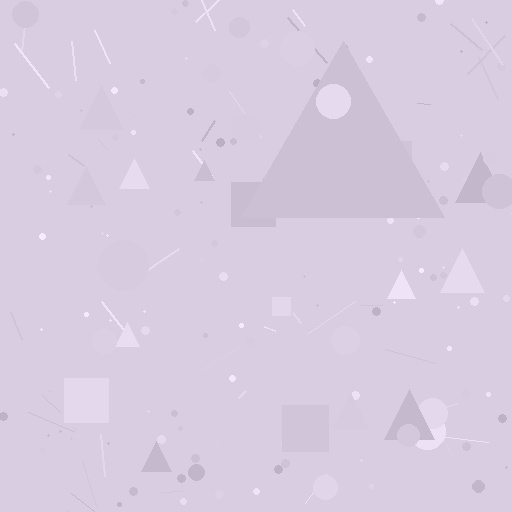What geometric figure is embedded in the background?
A triangle is embedded in the background.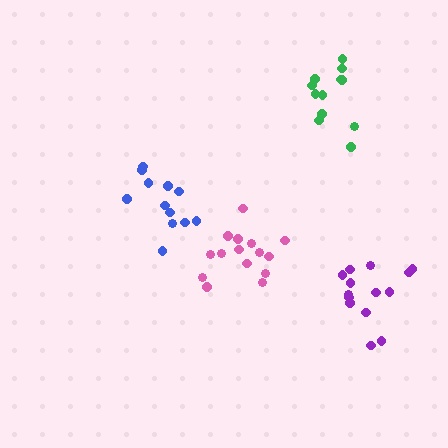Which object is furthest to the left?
The blue cluster is leftmost.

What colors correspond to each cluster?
The clusters are colored: blue, green, purple, pink.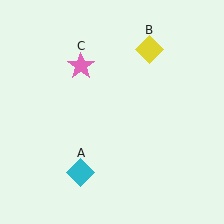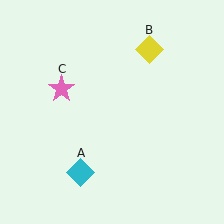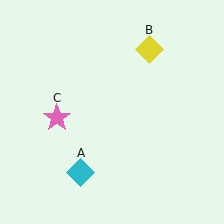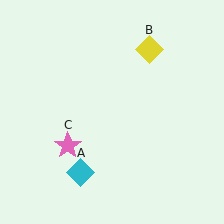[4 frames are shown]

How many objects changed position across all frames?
1 object changed position: pink star (object C).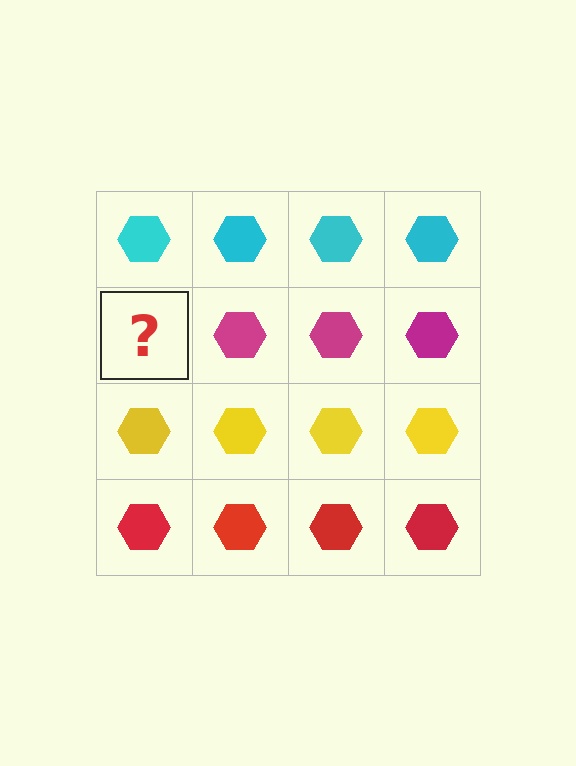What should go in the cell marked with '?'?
The missing cell should contain a magenta hexagon.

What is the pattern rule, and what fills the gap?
The rule is that each row has a consistent color. The gap should be filled with a magenta hexagon.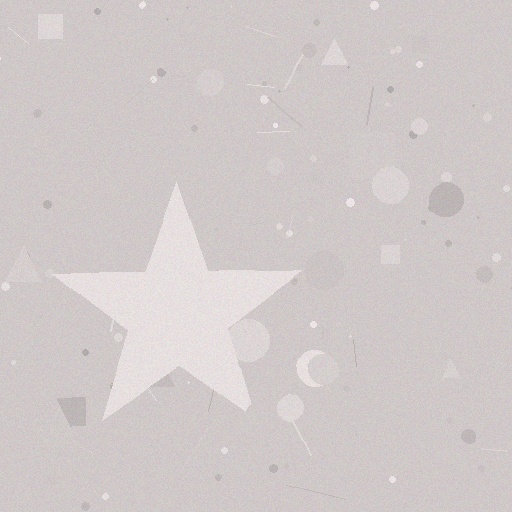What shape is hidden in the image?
A star is hidden in the image.